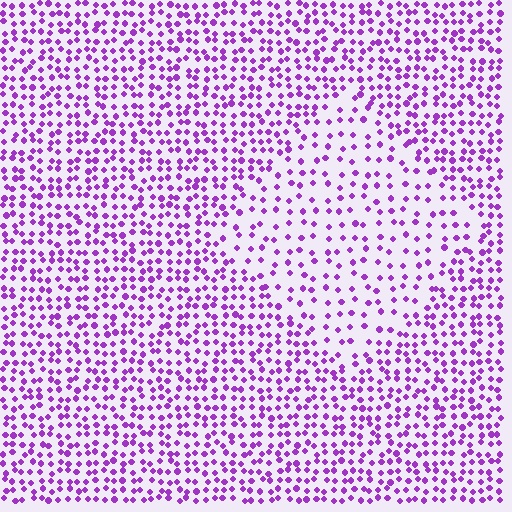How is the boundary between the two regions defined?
The boundary is defined by a change in element density (approximately 2.0x ratio). All elements are the same color, size, and shape.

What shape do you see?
I see a diamond.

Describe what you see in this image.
The image contains small purple elements arranged at two different densities. A diamond-shaped region is visible where the elements are less densely packed than the surrounding area.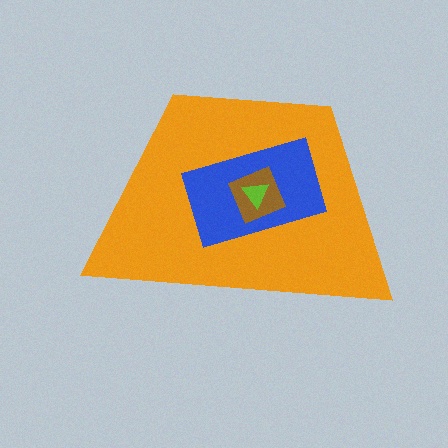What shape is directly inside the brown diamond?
The lime triangle.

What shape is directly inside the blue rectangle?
The brown diamond.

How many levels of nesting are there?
4.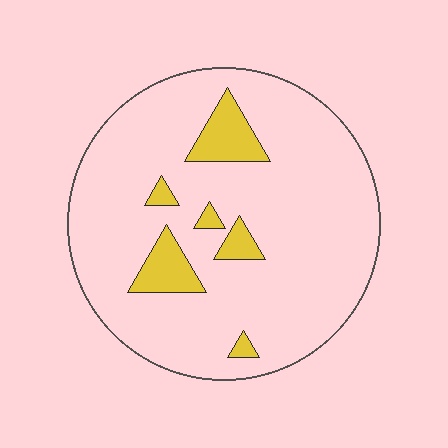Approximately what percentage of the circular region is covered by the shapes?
Approximately 10%.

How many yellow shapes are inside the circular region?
6.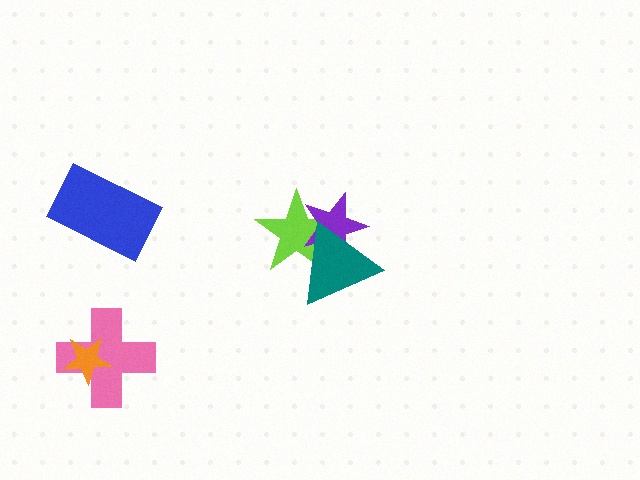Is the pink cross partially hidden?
Yes, it is partially covered by another shape.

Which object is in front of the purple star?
The teal triangle is in front of the purple star.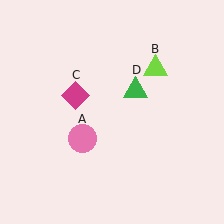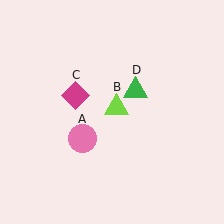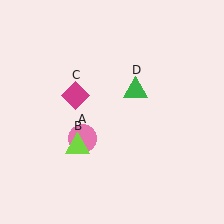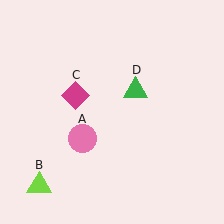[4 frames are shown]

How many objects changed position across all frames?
1 object changed position: lime triangle (object B).